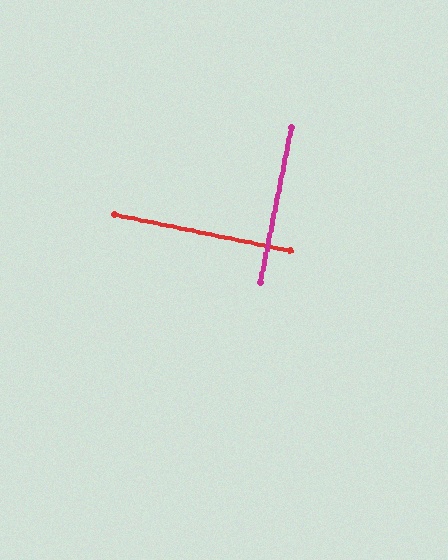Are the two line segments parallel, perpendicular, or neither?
Perpendicular — they meet at approximately 90°.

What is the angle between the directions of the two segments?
Approximately 90 degrees.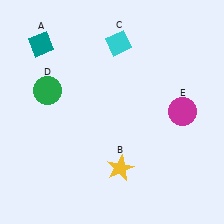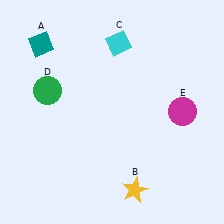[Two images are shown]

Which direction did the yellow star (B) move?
The yellow star (B) moved down.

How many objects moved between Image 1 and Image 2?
1 object moved between the two images.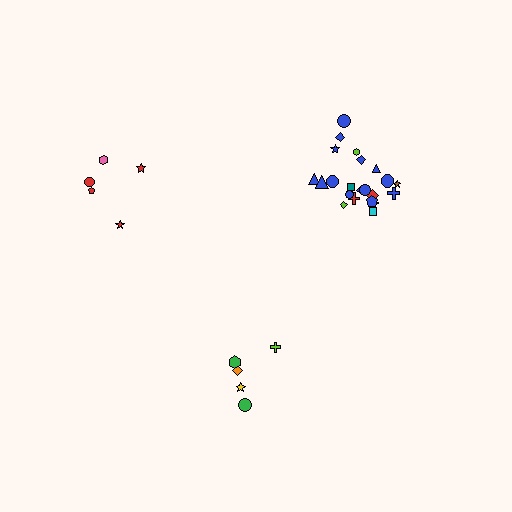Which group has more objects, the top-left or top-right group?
The top-right group.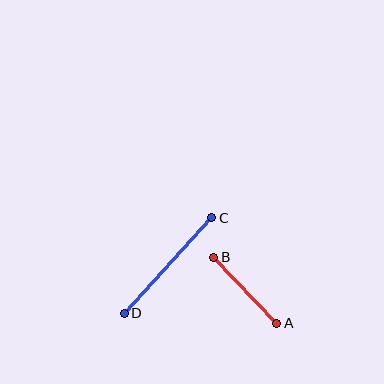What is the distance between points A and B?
The distance is approximately 91 pixels.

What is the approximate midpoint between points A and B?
The midpoint is at approximately (245, 290) pixels.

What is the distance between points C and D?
The distance is approximately 129 pixels.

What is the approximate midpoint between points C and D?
The midpoint is at approximately (168, 266) pixels.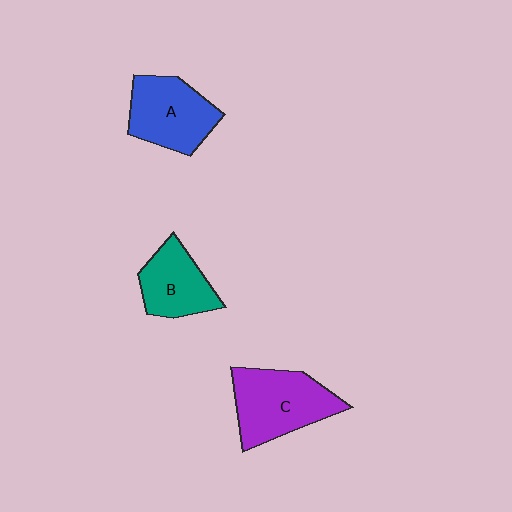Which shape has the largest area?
Shape C (purple).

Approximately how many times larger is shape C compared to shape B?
Approximately 1.4 times.